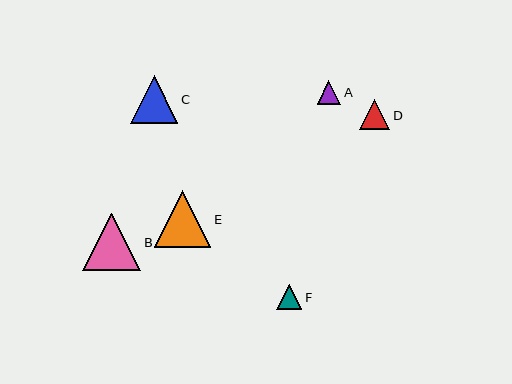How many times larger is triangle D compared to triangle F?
Triangle D is approximately 1.2 times the size of triangle F.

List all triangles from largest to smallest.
From largest to smallest: B, E, C, D, F, A.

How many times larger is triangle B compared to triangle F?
Triangle B is approximately 2.3 times the size of triangle F.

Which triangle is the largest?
Triangle B is the largest with a size of approximately 58 pixels.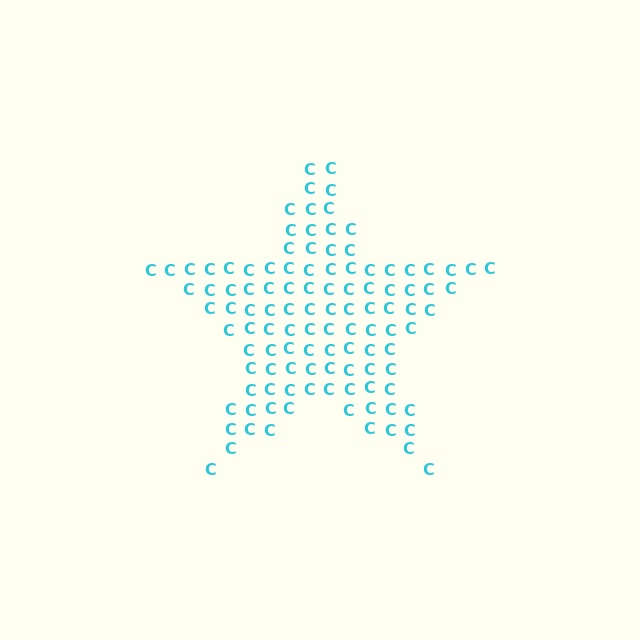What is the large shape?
The large shape is a star.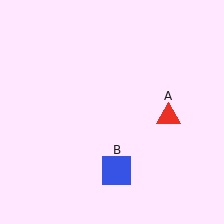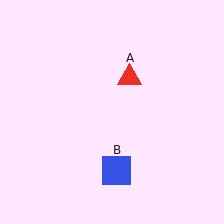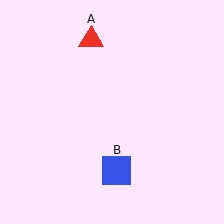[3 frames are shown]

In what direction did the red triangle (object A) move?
The red triangle (object A) moved up and to the left.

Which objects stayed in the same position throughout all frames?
Blue square (object B) remained stationary.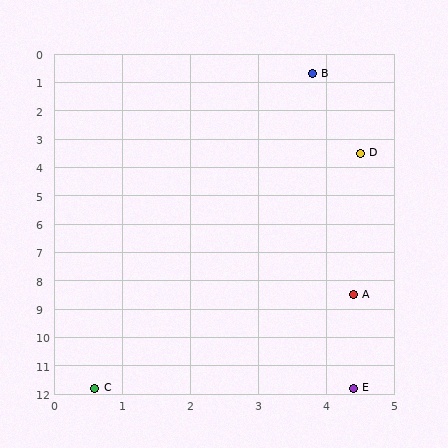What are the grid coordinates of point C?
Point C is at approximately (0.6, 11.8).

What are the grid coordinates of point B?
Point B is at approximately (3.8, 0.7).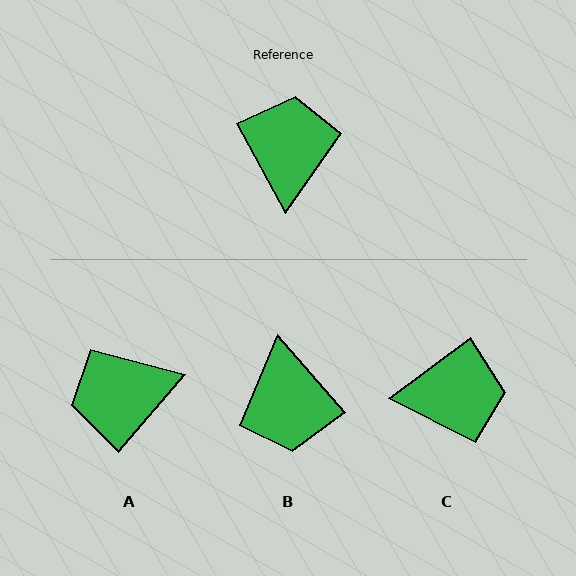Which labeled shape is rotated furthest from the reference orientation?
B, about 168 degrees away.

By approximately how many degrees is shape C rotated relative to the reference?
Approximately 82 degrees clockwise.